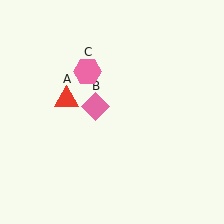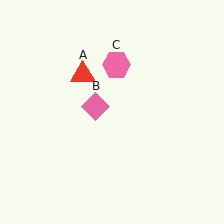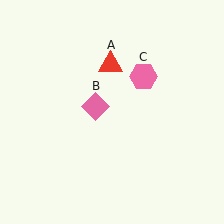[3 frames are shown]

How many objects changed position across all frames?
2 objects changed position: red triangle (object A), pink hexagon (object C).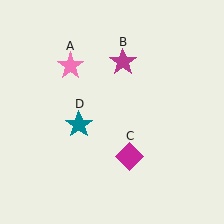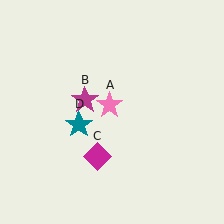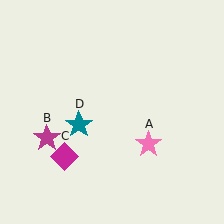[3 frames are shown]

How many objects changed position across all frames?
3 objects changed position: pink star (object A), magenta star (object B), magenta diamond (object C).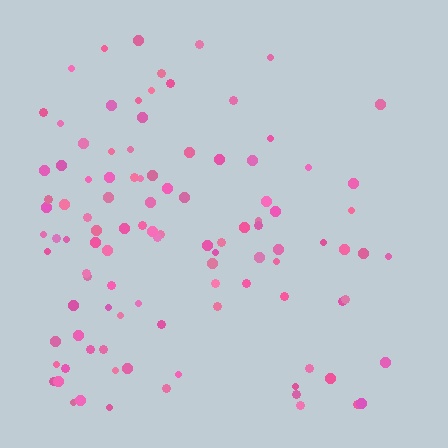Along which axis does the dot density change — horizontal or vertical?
Horizontal.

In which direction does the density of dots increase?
From right to left, with the left side densest.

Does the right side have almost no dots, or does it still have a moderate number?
Still a moderate number, just noticeably fewer than the left.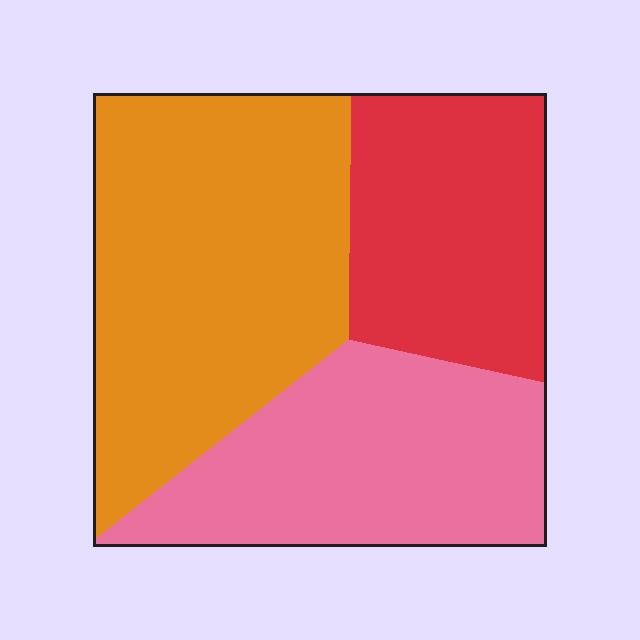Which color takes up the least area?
Red, at roughly 25%.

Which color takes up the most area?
Orange, at roughly 45%.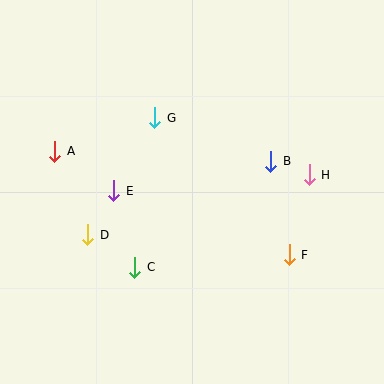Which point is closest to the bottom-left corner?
Point D is closest to the bottom-left corner.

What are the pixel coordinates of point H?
Point H is at (309, 175).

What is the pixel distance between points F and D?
The distance between F and D is 203 pixels.